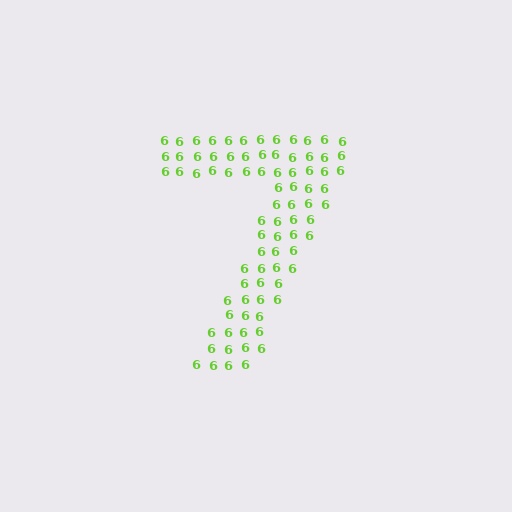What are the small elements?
The small elements are digit 6's.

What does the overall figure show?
The overall figure shows the digit 7.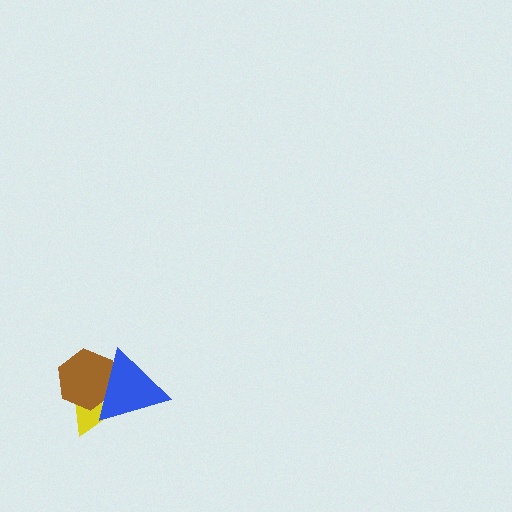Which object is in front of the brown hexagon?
The blue triangle is in front of the brown hexagon.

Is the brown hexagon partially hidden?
Yes, it is partially covered by another shape.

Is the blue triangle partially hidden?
No, no other shape covers it.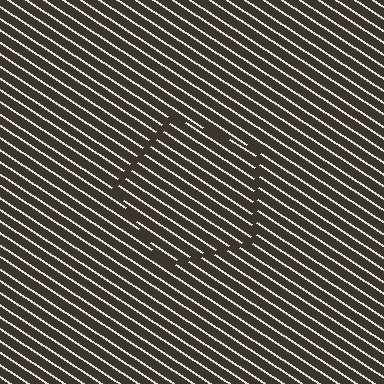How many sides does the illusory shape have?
5 sides — the line-ends trace a pentagon.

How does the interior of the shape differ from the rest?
The interior of the shape contains the same grating, shifted by half a period — the contour is defined by the phase discontinuity where line-ends from the inner and outer gratings abut.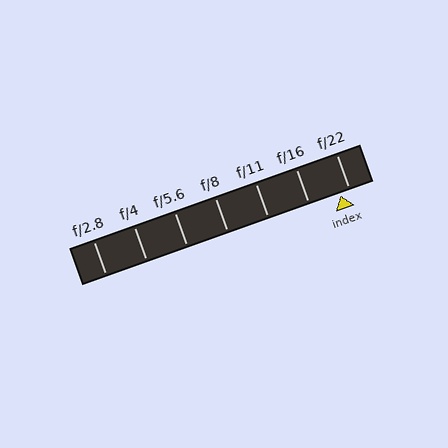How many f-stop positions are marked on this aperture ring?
There are 7 f-stop positions marked.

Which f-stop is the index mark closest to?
The index mark is closest to f/22.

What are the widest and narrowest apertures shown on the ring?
The widest aperture shown is f/2.8 and the narrowest is f/22.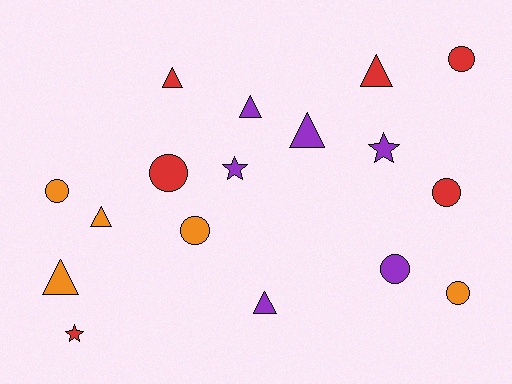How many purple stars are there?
There are 2 purple stars.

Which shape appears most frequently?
Triangle, with 7 objects.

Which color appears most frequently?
Purple, with 6 objects.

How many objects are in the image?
There are 17 objects.